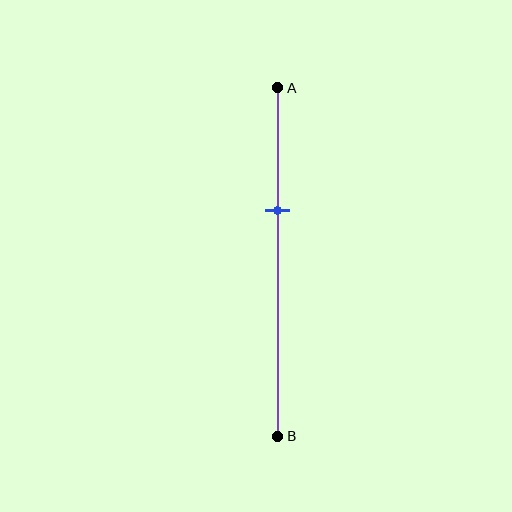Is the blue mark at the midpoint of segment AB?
No, the mark is at about 35% from A, not at the 50% midpoint.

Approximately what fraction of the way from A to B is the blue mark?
The blue mark is approximately 35% of the way from A to B.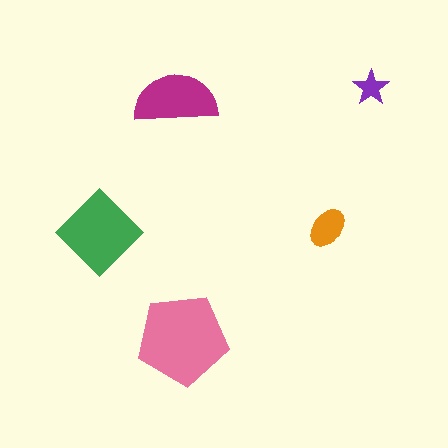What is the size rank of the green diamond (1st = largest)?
2nd.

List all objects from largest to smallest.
The pink pentagon, the green diamond, the magenta semicircle, the orange ellipse, the purple star.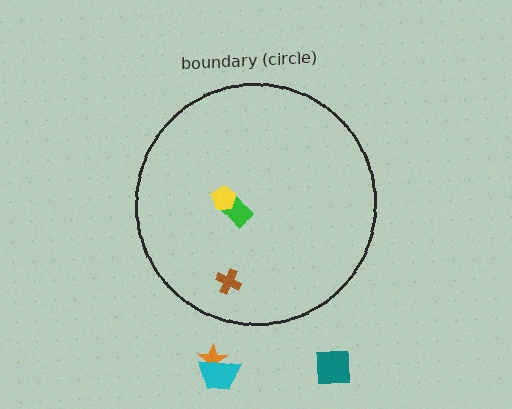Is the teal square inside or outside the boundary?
Outside.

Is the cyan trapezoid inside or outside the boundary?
Outside.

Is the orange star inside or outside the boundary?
Outside.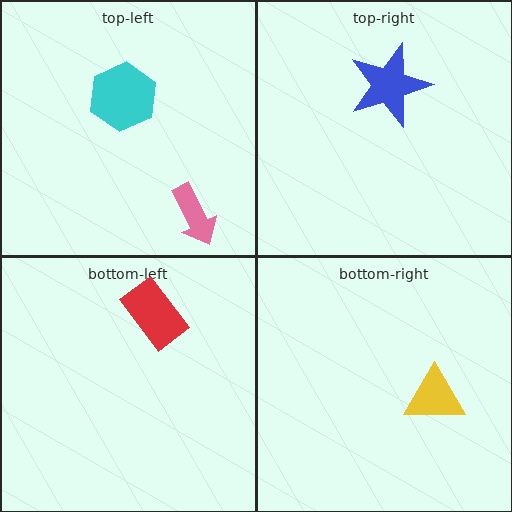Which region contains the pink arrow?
The top-left region.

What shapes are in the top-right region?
The blue star.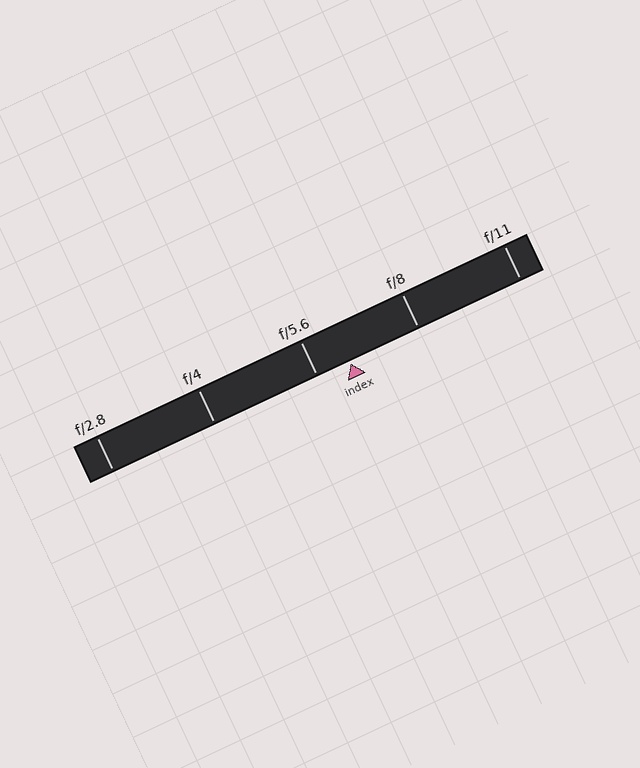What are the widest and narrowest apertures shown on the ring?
The widest aperture shown is f/2.8 and the narrowest is f/11.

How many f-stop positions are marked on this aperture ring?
There are 5 f-stop positions marked.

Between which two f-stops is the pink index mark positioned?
The index mark is between f/5.6 and f/8.